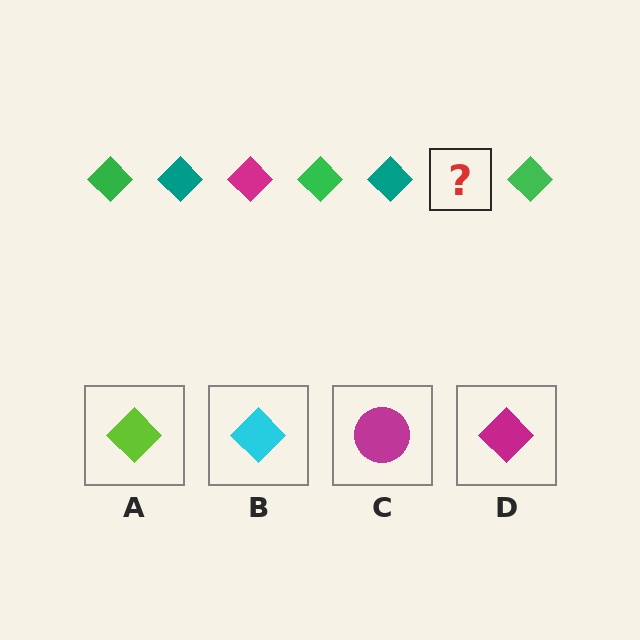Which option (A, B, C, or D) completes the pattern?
D.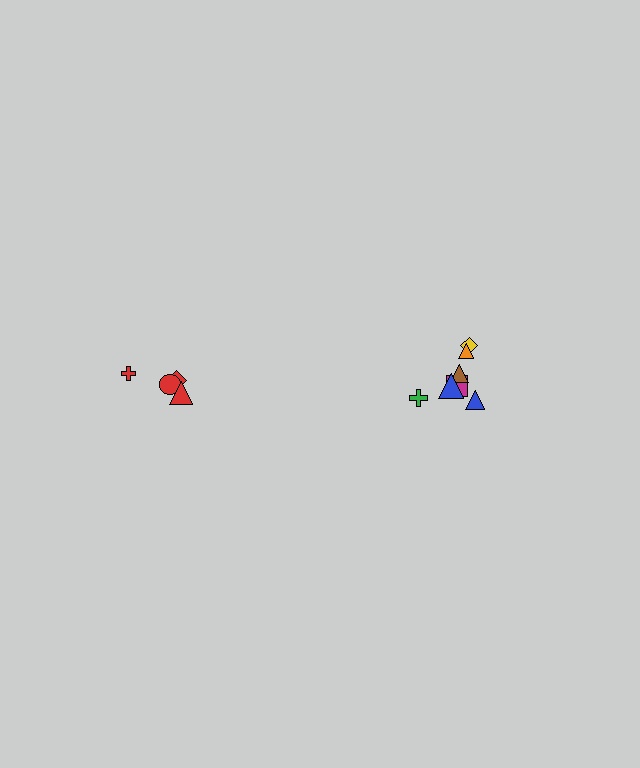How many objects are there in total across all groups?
There are 11 objects.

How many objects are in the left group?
There are 4 objects.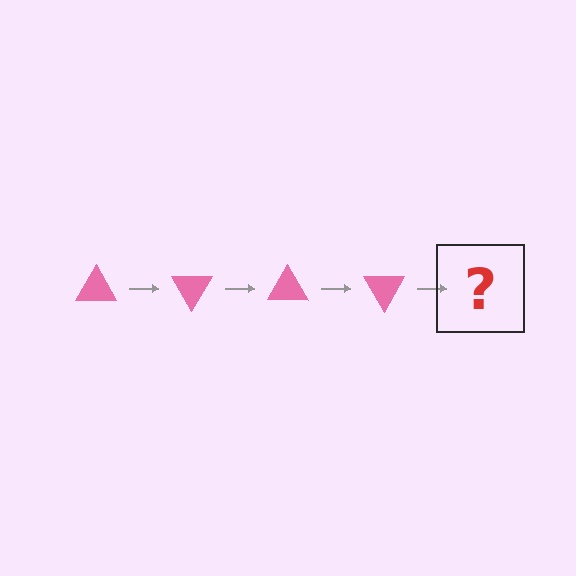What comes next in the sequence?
The next element should be a pink triangle rotated 240 degrees.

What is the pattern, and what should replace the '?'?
The pattern is that the triangle rotates 60 degrees each step. The '?' should be a pink triangle rotated 240 degrees.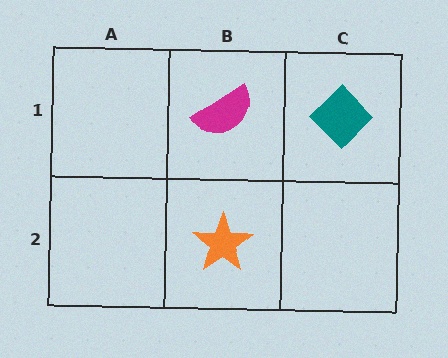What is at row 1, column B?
A magenta semicircle.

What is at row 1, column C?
A teal diamond.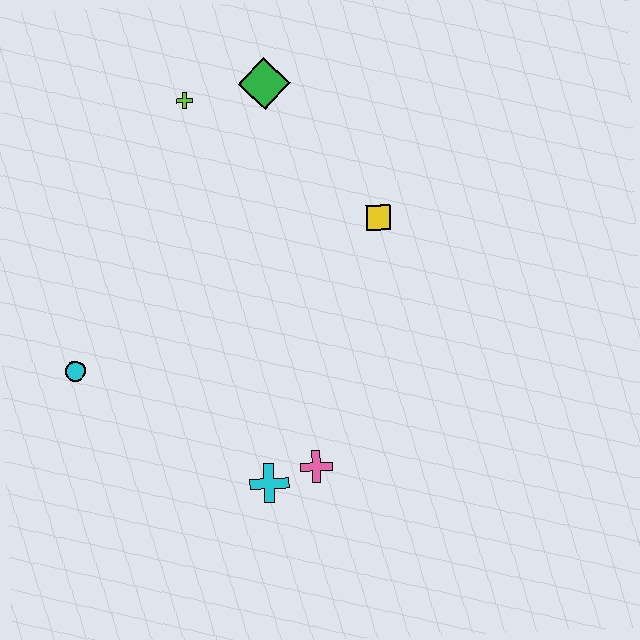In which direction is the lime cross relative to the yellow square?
The lime cross is to the left of the yellow square.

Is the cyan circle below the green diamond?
Yes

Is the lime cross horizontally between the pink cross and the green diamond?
No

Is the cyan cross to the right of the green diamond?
No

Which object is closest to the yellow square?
The green diamond is closest to the yellow square.